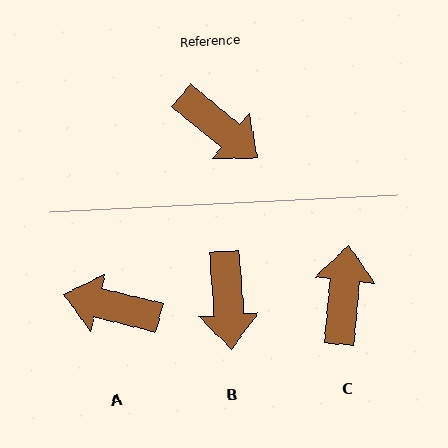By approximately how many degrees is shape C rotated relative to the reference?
Approximately 124 degrees counter-clockwise.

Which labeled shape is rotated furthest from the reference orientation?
A, about 155 degrees away.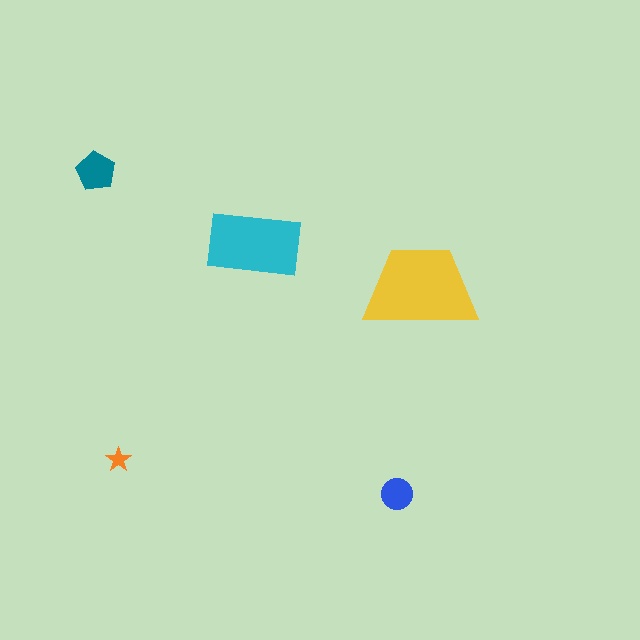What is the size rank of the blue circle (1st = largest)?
4th.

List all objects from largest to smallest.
The yellow trapezoid, the cyan rectangle, the teal pentagon, the blue circle, the orange star.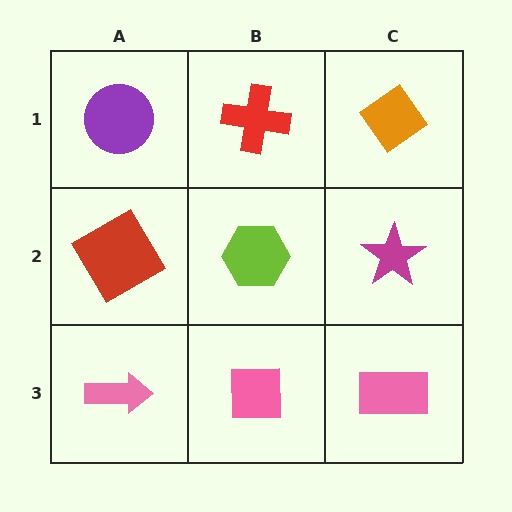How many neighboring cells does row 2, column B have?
4.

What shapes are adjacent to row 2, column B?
A red cross (row 1, column B), a pink square (row 3, column B), a red diamond (row 2, column A), a magenta star (row 2, column C).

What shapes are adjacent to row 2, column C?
An orange diamond (row 1, column C), a pink rectangle (row 3, column C), a lime hexagon (row 2, column B).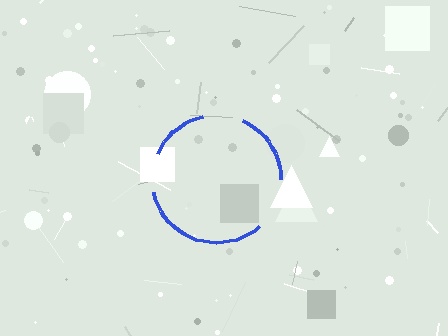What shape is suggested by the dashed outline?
The dashed outline suggests a circle.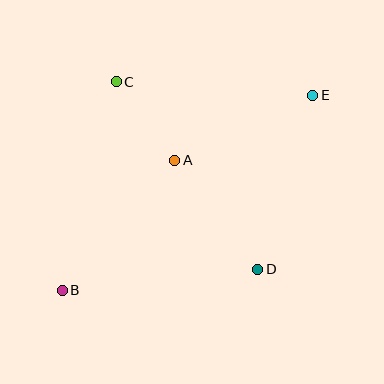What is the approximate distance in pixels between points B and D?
The distance between B and D is approximately 197 pixels.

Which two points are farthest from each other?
Points B and E are farthest from each other.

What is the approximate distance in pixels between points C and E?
The distance between C and E is approximately 197 pixels.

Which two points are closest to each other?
Points A and C are closest to each other.